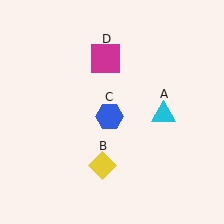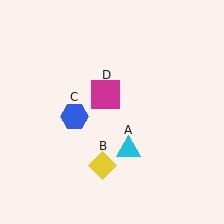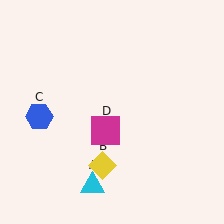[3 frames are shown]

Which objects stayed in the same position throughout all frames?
Yellow diamond (object B) remained stationary.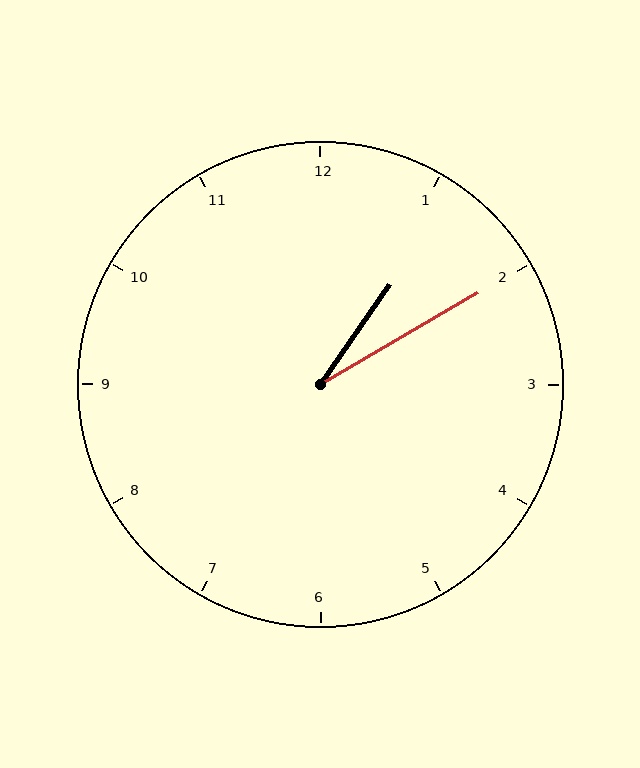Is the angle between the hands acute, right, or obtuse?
It is acute.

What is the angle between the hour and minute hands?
Approximately 25 degrees.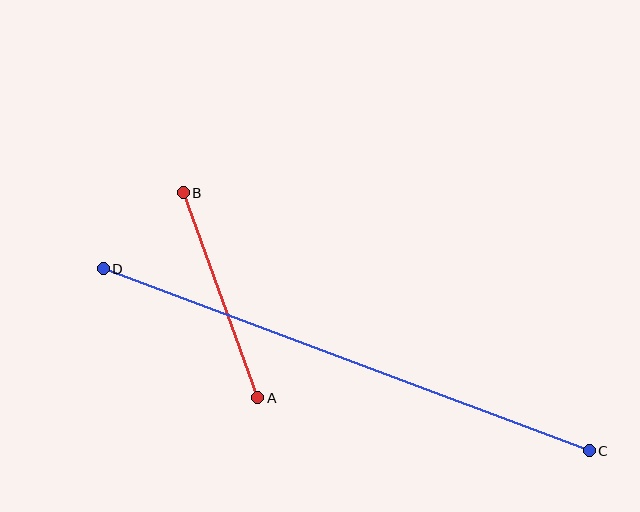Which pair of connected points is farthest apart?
Points C and D are farthest apart.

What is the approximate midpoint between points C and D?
The midpoint is at approximately (346, 360) pixels.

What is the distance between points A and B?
The distance is approximately 218 pixels.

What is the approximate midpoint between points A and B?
The midpoint is at approximately (220, 295) pixels.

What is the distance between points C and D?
The distance is approximately 519 pixels.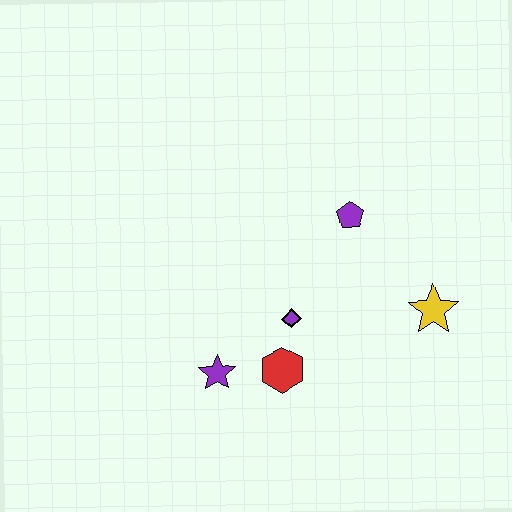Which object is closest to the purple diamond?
The red hexagon is closest to the purple diamond.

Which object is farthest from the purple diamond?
The yellow star is farthest from the purple diamond.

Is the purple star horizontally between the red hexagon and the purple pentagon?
No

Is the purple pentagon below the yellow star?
No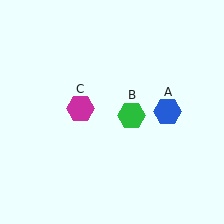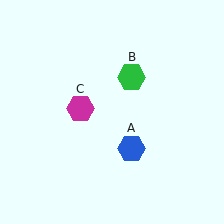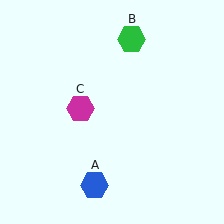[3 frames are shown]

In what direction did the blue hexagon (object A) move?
The blue hexagon (object A) moved down and to the left.